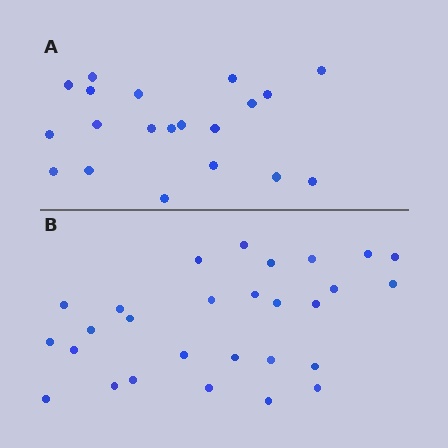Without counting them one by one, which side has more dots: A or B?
Region B (the bottom region) has more dots.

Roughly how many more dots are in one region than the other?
Region B has roughly 8 or so more dots than region A.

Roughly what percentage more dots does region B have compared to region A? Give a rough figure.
About 40% more.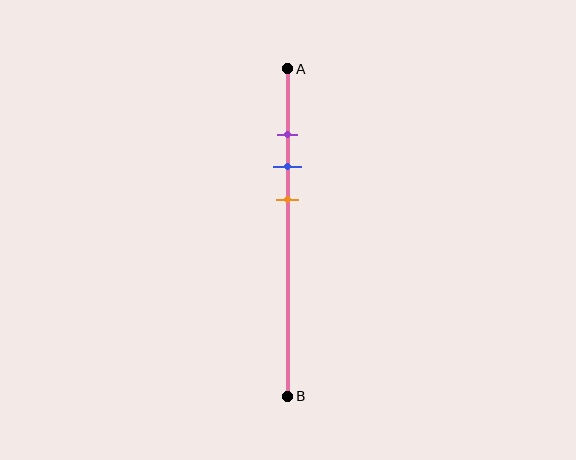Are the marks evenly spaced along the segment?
Yes, the marks are approximately evenly spaced.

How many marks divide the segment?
There are 3 marks dividing the segment.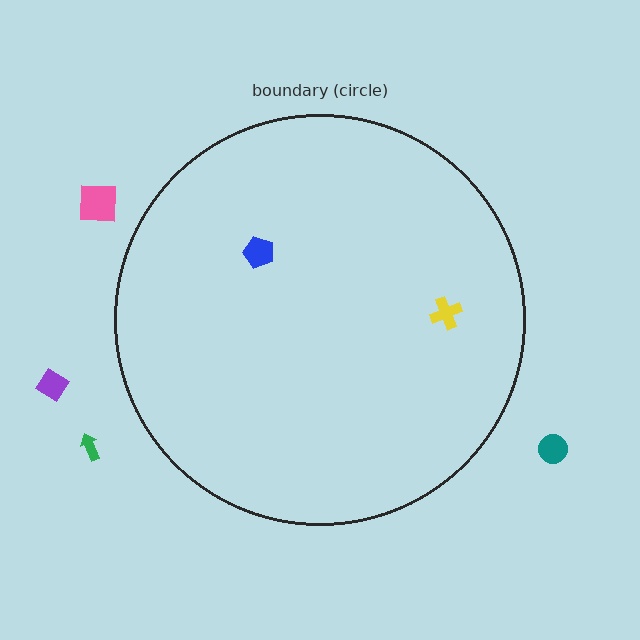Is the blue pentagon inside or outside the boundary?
Inside.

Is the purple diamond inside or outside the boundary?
Outside.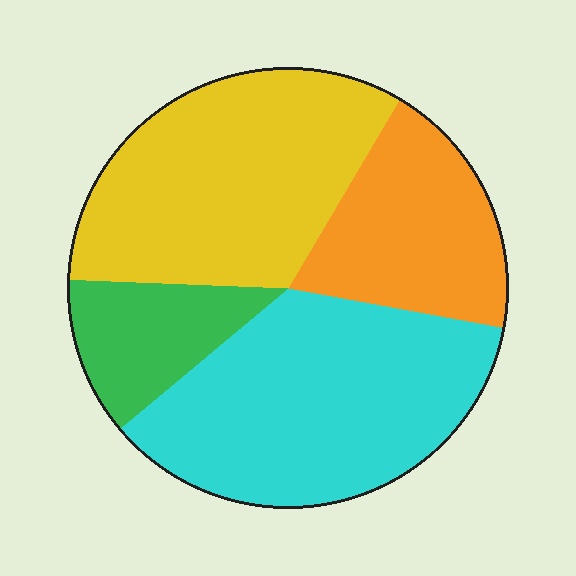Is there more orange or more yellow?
Yellow.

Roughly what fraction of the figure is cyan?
Cyan covers 36% of the figure.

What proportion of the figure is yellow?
Yellow takes up between a quarter and a half of the figure.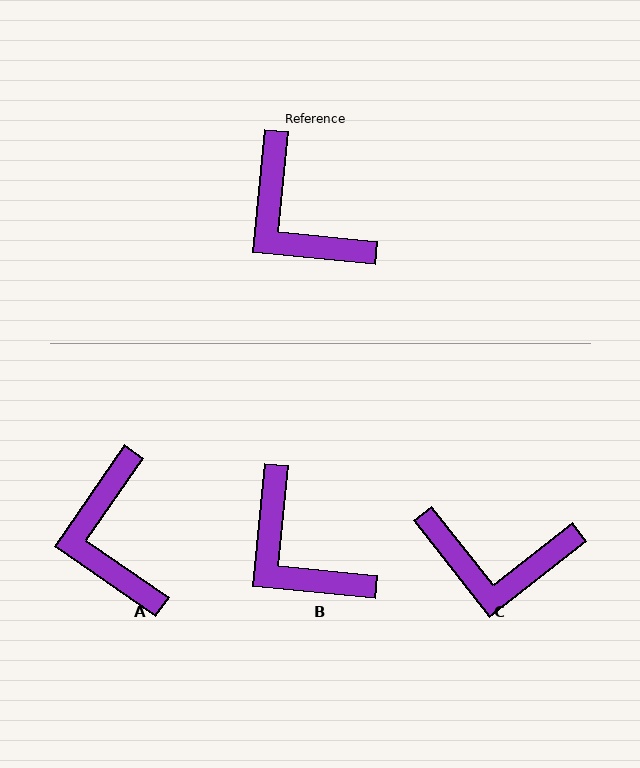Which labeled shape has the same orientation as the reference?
B.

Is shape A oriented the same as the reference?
No, it is off by about 29 degrees.